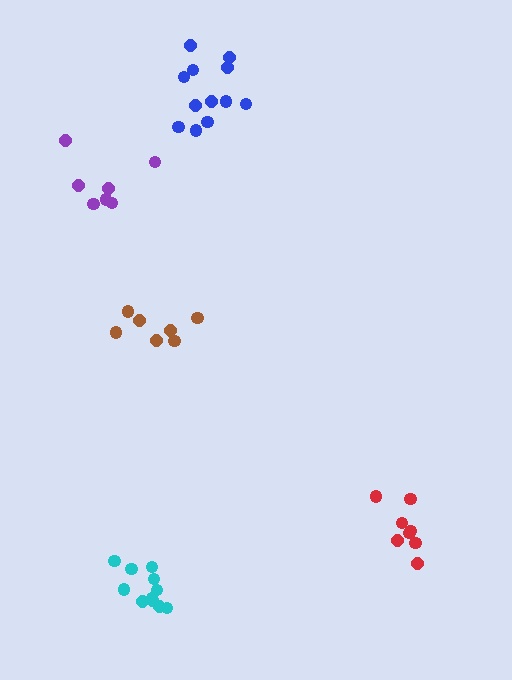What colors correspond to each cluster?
The clusters are colored: blue, cyan, red, purple, brown.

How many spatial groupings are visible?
There are 5 spatial groupings.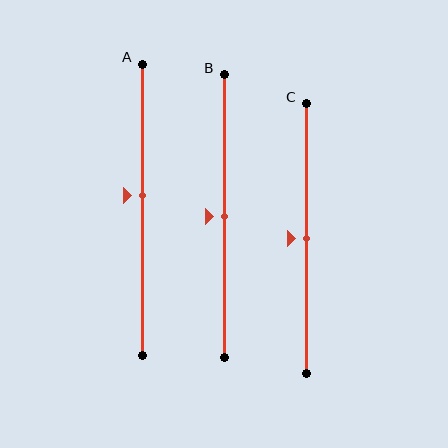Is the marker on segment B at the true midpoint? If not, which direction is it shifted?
Yes, the marker on segment B is at the true midpoint.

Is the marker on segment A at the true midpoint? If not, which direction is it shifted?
No, the marker on segment A is shifted upward by about 5% of the segment length.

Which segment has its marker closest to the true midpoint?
Segment B has its marker closest to the true midpoint.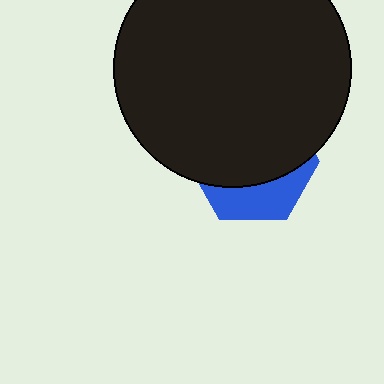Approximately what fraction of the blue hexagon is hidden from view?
Roughly 70% of the blue hexagon is hidden behind the black circle.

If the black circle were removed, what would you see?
You would see the complete blue hexagon.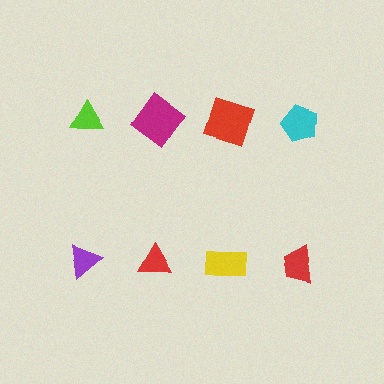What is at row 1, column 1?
A lime triangle.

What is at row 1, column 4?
A cyan pentagon.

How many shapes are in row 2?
4 shapes.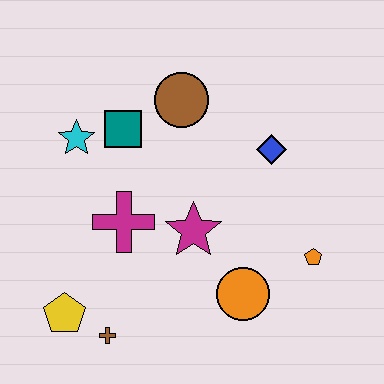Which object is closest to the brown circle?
The teal square is closest to the brown circle.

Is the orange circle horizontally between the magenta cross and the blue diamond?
Yes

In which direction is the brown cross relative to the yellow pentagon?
The brown cross is to the right of the yellow pentagon.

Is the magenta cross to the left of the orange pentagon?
Yes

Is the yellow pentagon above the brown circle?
No